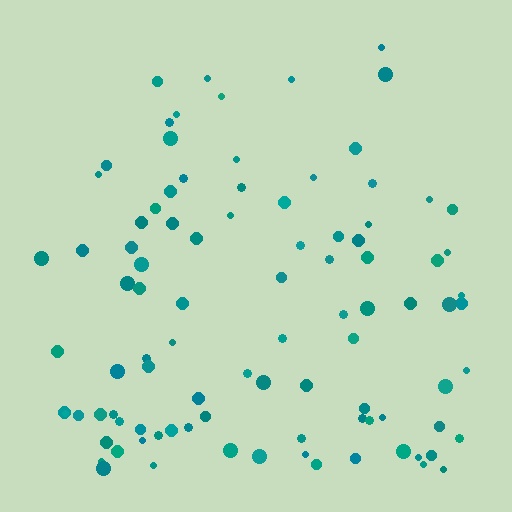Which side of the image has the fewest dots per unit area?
The top.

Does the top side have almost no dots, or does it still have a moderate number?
Still a moderate number, just noticeably fewer than the bottom.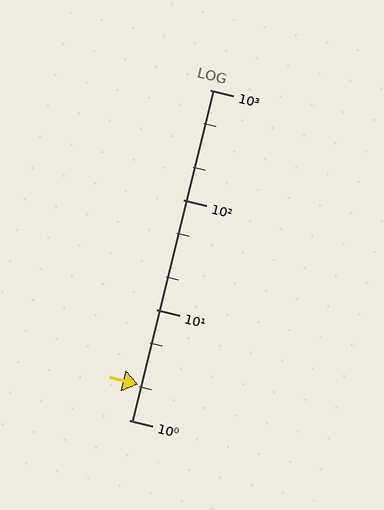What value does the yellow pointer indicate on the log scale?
The pointer indicates approximately 2.1.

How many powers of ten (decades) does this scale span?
The scale spans 3 decades, from 1 to 1000.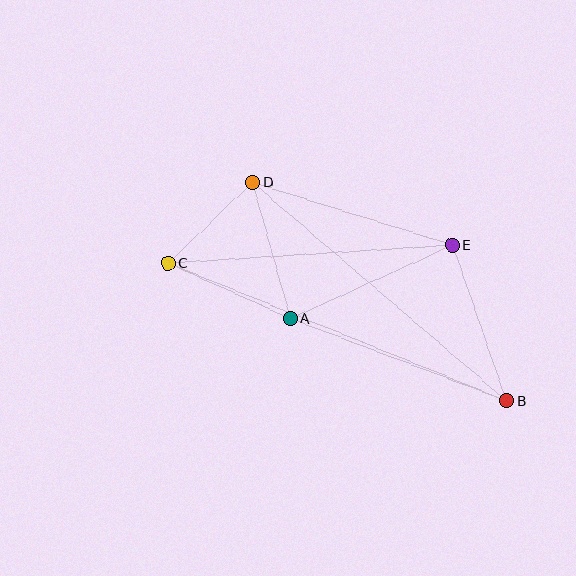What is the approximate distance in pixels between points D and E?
The distance between D and E is approximately 209 pixels.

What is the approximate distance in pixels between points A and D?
The distance between A and D is approximately 141 pixels.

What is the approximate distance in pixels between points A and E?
The distance between A and E is approximately 178 pixels.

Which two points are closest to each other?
Points C and D are closest to each other.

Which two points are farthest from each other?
Points B and C are farthest from each other.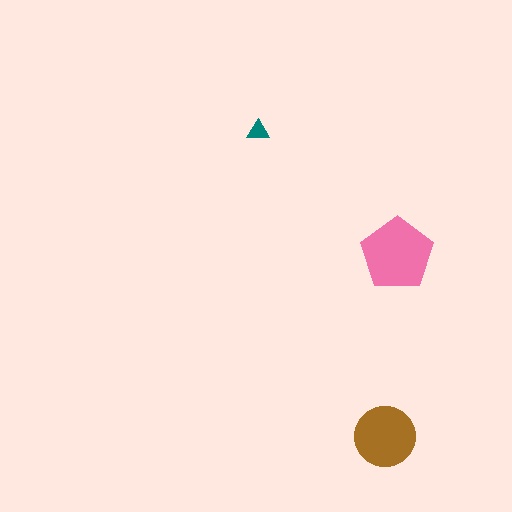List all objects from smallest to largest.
The teal triangle, the brown circle, the pink pentagon.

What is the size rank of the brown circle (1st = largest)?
2nd.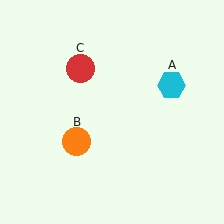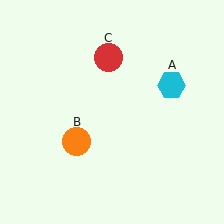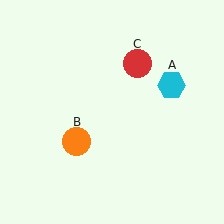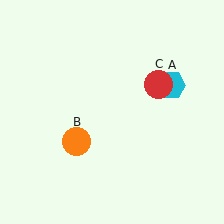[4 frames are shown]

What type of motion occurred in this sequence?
The red circle (object C) rotated clockwise around the center of the scene.